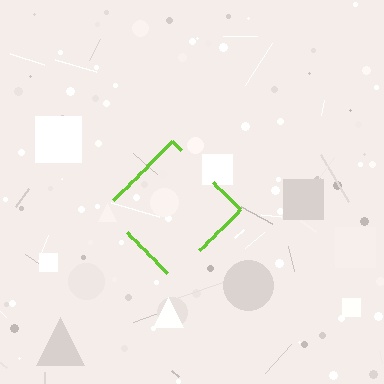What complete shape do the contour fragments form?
The contour fragments form a diamond.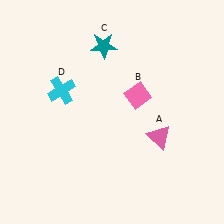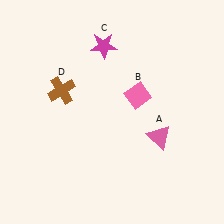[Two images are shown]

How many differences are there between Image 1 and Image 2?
There are 2 differences between the two images.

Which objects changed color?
C changed from teal to magenta. D changed from cyan to brown.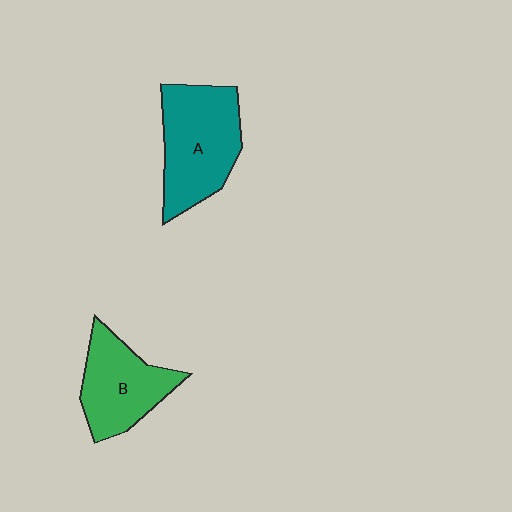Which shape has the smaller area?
Shape B (green).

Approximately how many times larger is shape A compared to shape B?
Approximately 1.3 times.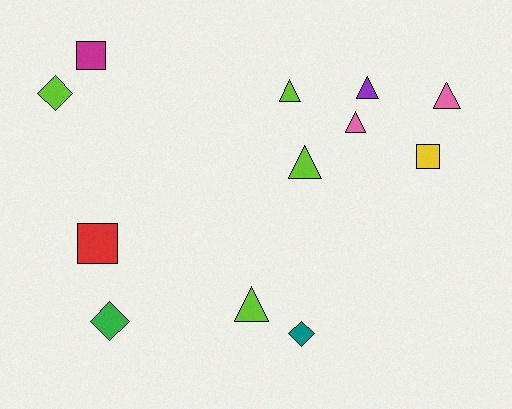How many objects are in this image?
There are 12 objects.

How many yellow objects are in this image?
There is 1 yellow object.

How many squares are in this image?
There are 3 squares.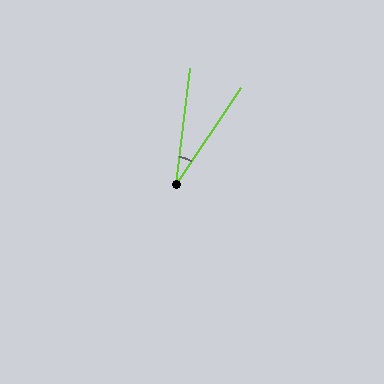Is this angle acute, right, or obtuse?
It is acute.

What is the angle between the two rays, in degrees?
Approximately 27 degrees.